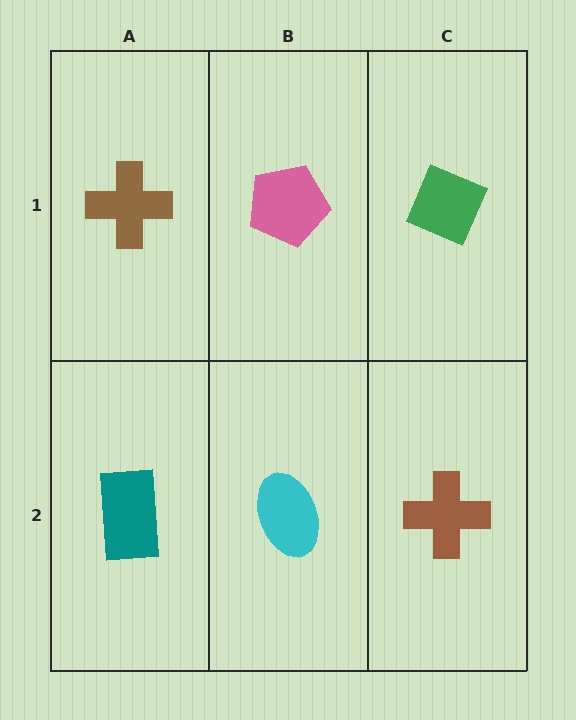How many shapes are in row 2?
3 shapes.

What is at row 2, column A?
A teal rectangle.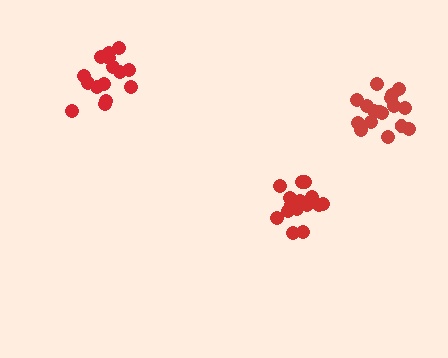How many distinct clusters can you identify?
There are 3 distinct clusters.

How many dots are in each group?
Group 1: 16 dots, Group 2: 17 dots, Group 3: 15 dots (48 total).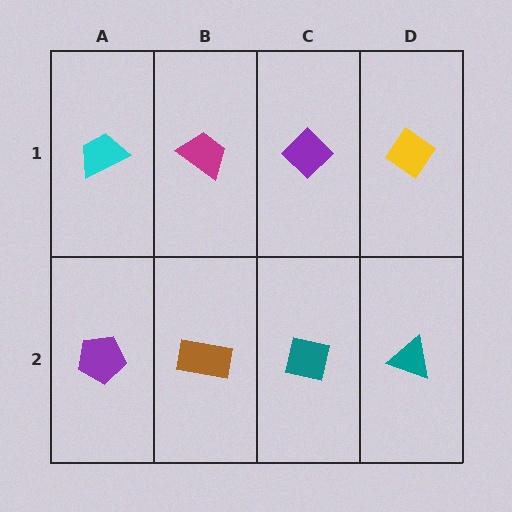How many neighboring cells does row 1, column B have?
3.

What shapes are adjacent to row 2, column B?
A magenta trapezoid (row 1, column B), a purple pentagon (row 2, column A), a teal square (row 2, column C).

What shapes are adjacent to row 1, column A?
A purple pentagon (row 2, column A), a magenta trapezoid (row 1, column B).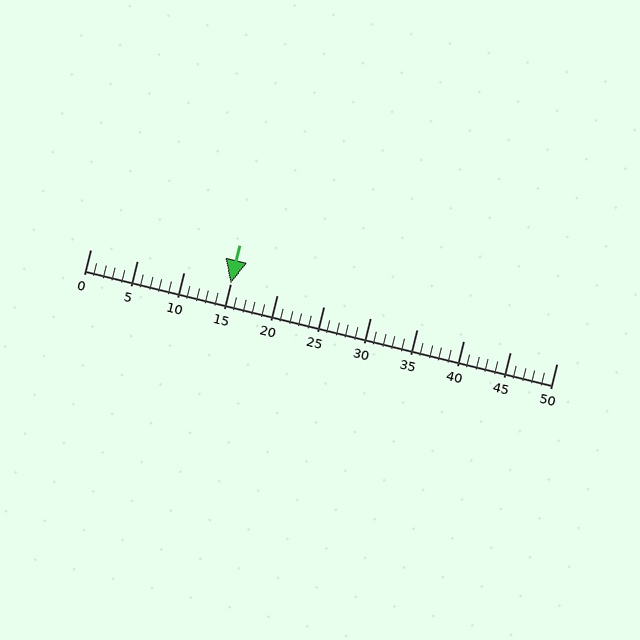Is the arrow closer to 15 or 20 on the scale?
The arrow is closer to 15.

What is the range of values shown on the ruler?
The ruler shows values from 0 to 50.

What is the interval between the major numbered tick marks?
The major tick marks are spaced 5 units apart.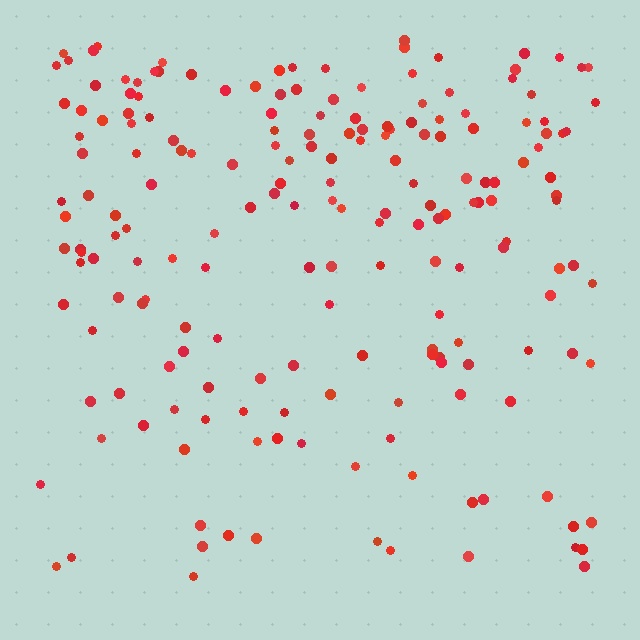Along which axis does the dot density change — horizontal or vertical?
Vertical.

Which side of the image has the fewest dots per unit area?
The bottom.